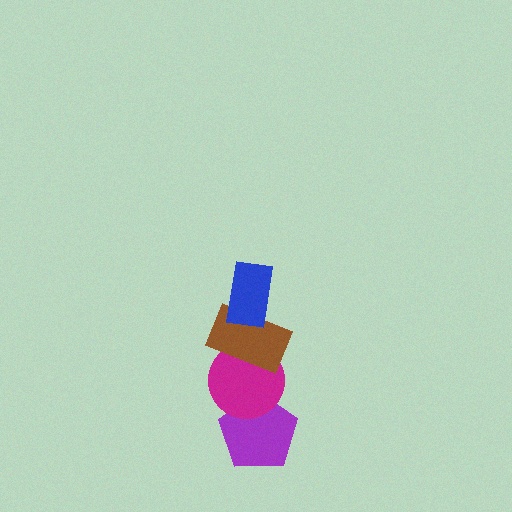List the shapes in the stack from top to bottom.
From top to bottom: the blue rectangle, the brown rectangle, the magenta circle, the purple pentagon.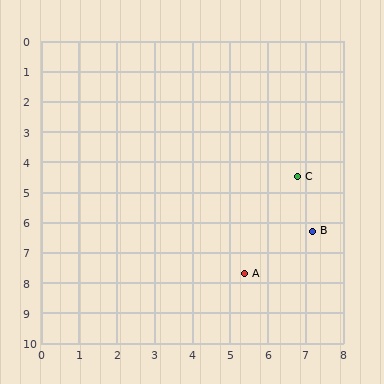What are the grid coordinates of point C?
Point C is at approximately (6.8, 4.5).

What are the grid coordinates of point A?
Point A is at approximately (5.4, 7.7).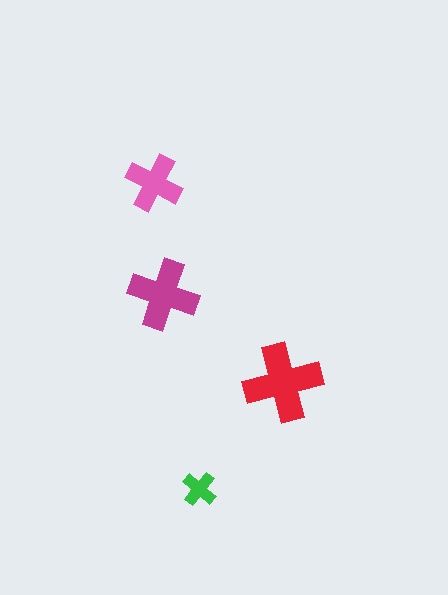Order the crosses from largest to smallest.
the red one, the magenta one, the pink one, the green one.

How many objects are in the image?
There are 4 objects in the image.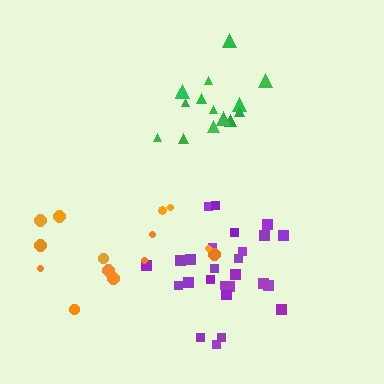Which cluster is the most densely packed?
Purple.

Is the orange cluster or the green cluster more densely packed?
Green.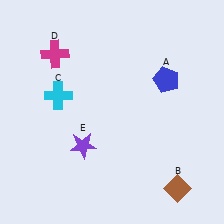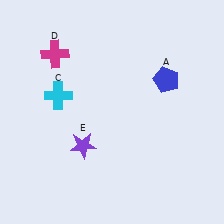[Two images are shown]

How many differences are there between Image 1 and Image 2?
There is 1 difference between the two images.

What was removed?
The brown diamond (B) was removed in Image 2.